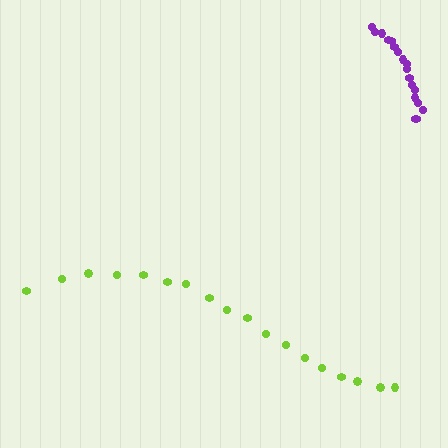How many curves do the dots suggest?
There are 2 distinct paths.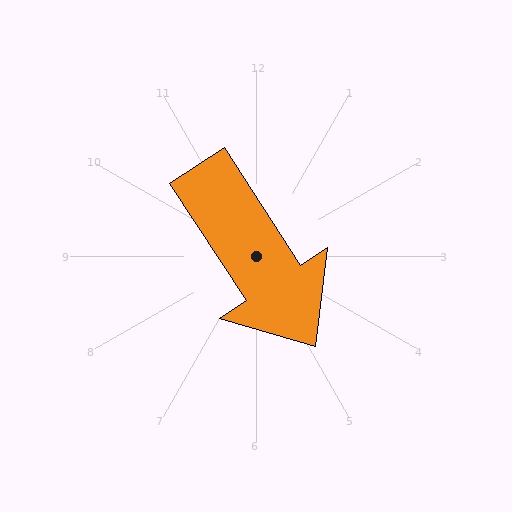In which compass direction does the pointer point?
Southeast.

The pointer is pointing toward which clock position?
Roughly 5 o'clock.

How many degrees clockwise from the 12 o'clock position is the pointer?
Approximately 147 degrees.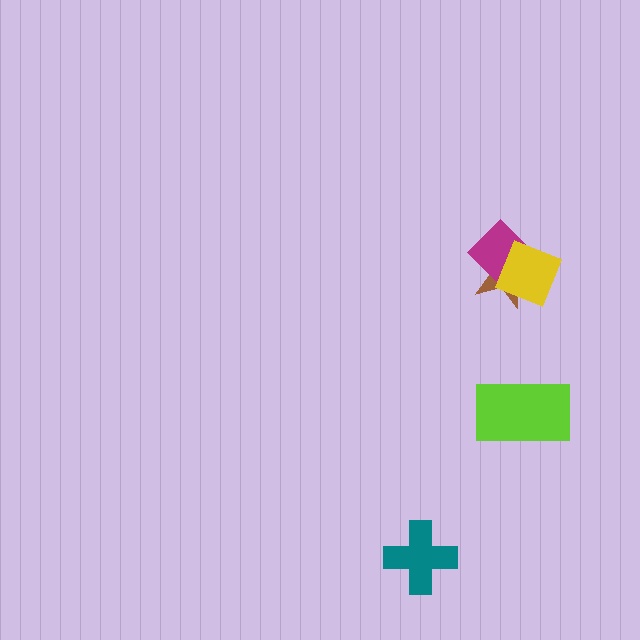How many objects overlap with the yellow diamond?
2 objects overlap with the yellow diamond.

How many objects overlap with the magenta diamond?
2 objects overlap with the magenta diamond.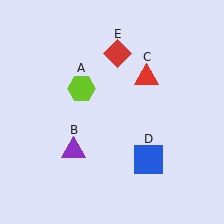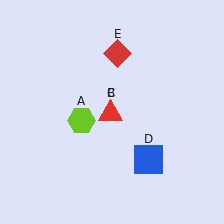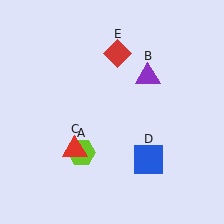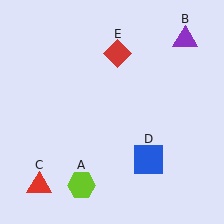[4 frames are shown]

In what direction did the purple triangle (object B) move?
The purple triangle (object B) moved up and to the right.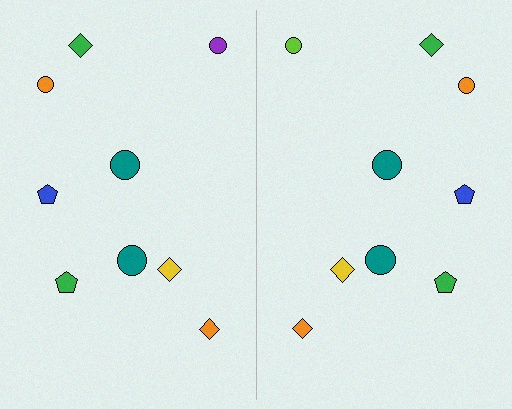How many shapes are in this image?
There are 18 shapes in this image.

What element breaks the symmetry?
The lime circle on the right side breaks the symmetry — its mirror counterpart is purple.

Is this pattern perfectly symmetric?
No, the pattern is not perfectly symmetric. The lime circle on the right side breaks the symmetry — its mirror counterpart is purple.